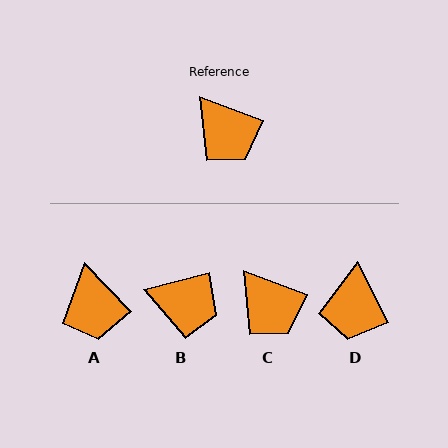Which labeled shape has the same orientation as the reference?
C.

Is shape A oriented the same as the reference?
No, it is off by about 26 degrees.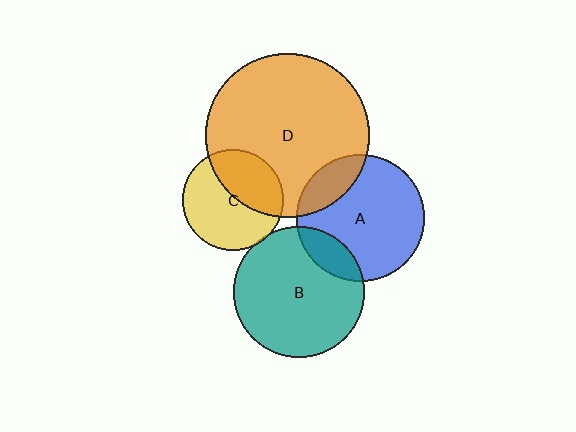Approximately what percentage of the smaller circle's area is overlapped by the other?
Approximately 5%.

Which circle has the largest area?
Circle D (orange).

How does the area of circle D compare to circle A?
Approximately 1.7 times.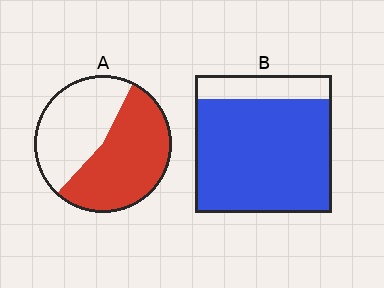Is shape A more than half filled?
Yes.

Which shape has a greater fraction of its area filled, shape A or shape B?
Shape B.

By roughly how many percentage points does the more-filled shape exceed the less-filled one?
By roughly 30 percentage points (B over A).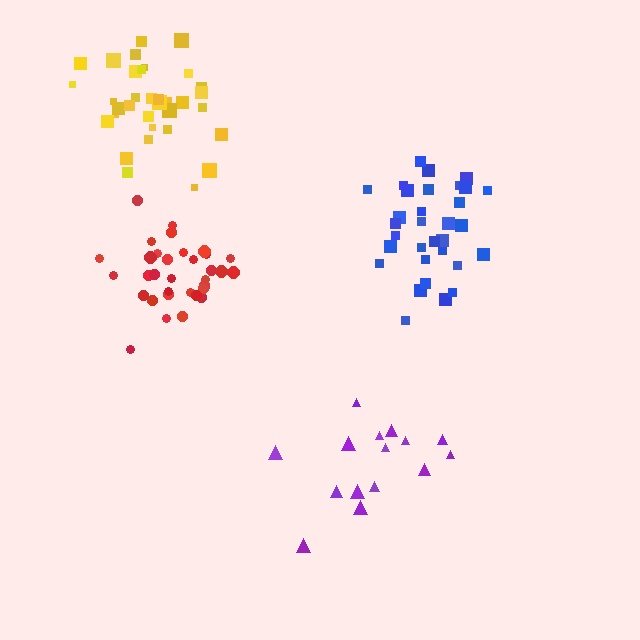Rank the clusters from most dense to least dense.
yellow, red, blue, purple.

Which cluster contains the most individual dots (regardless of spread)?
Red (34).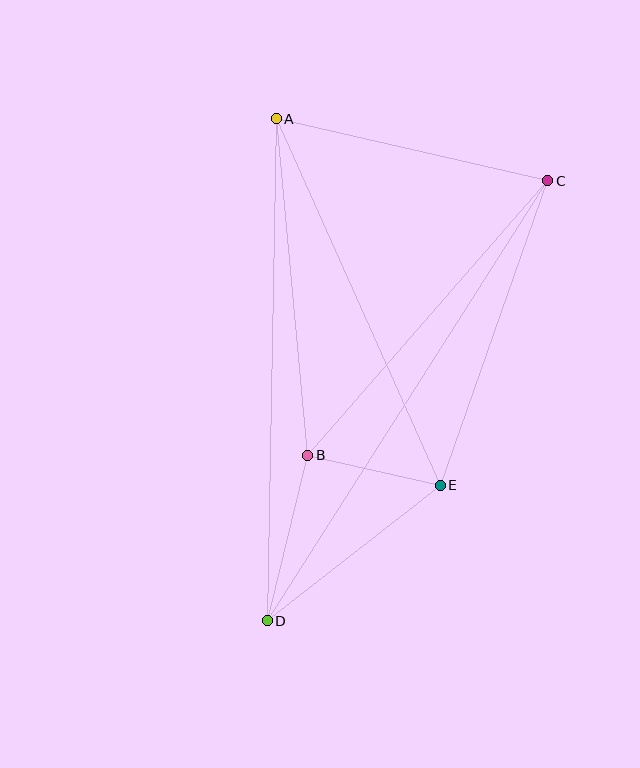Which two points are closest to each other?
Points B and E are closest to each other.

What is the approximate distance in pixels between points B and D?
The distance between B and D is approximately 170 pixels.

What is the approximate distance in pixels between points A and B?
The distance between A and B is approximately 338 pixels.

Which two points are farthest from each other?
Points C and D are farthest from each other.